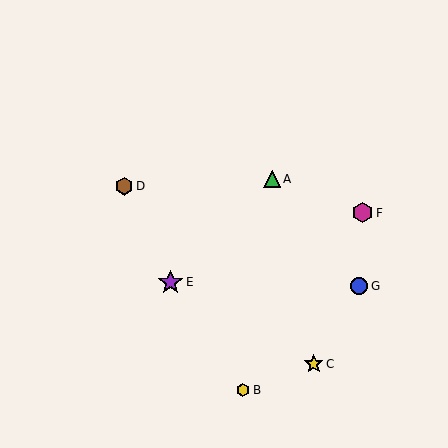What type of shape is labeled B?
Shape B is a yellow hexagon.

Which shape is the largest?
The purple star (labeled E) is the largest.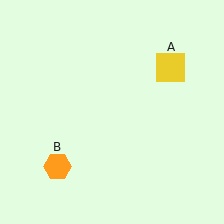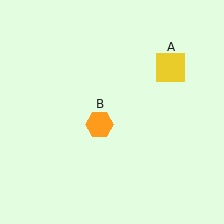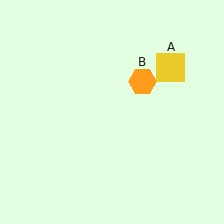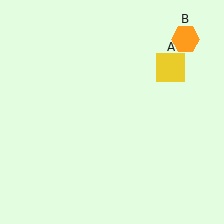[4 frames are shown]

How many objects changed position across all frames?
1 object changed position: orange hexagon (object B).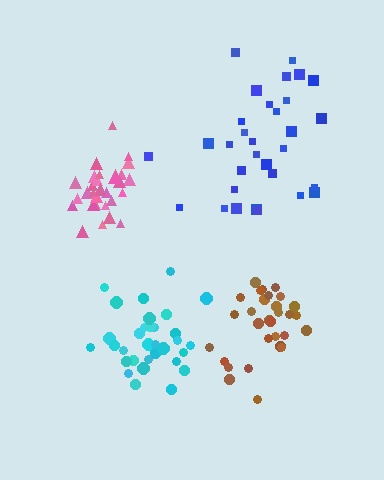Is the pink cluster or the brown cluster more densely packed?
Pink.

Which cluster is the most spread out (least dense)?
Blue.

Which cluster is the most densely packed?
Pink.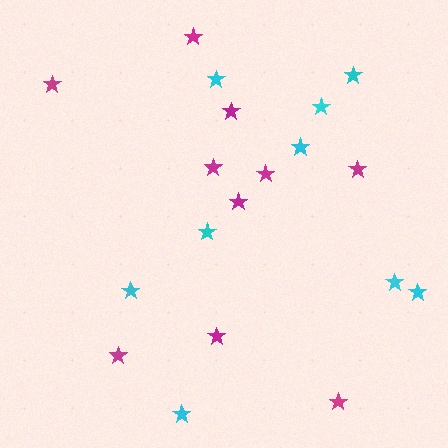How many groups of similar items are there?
There are 2 groups: one group of cyan stars (9) and one group of magenta stars (10).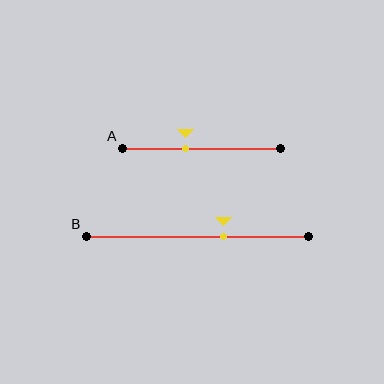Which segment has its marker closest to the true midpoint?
Segment A has its marker closest to the true midpoint.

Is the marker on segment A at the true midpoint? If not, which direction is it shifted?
No, the marker on segment A is shifted to the left by about 10% of the segment length.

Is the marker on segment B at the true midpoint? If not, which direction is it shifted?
No, the marker on segment B is shifted to the right by about 12% of the segment length.